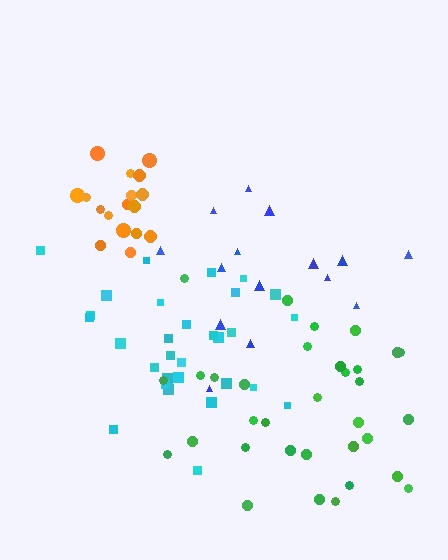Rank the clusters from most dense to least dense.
orange, cyan, green, blue.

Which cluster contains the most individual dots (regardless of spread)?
Green (33).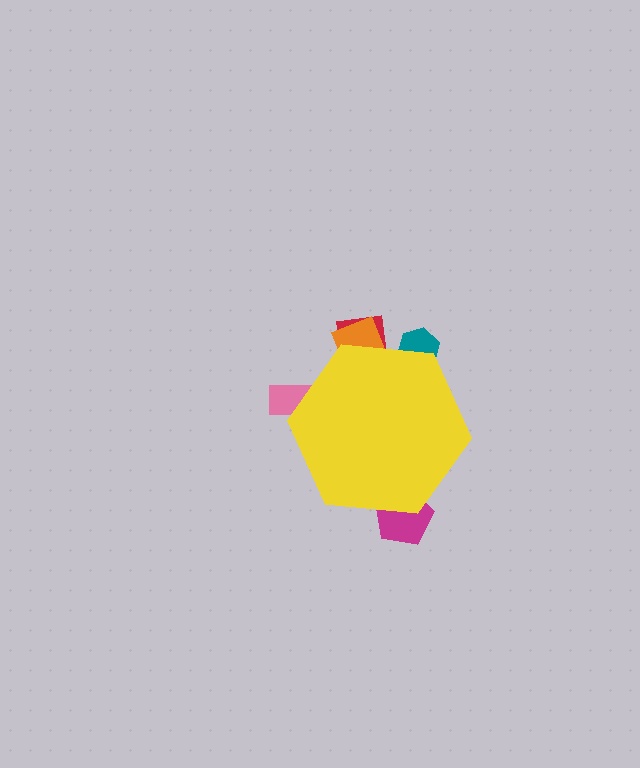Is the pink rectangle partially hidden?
Yes, the pink rectangle is partially hidden behind the yellow hexagon.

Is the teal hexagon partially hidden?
Yes, the teal hexagon is partially hidden behind the yellow hexagon.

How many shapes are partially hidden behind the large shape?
5 shapes are partially hidden.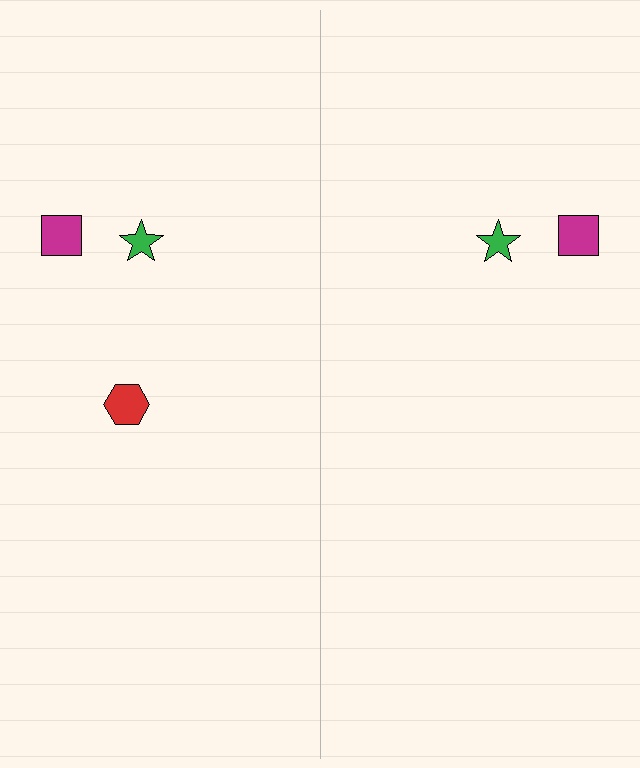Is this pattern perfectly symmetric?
No, the pattern is not perfectly symmetric. A red hexagon is missing from the right side.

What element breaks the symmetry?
A red hexagon is missing from the right side.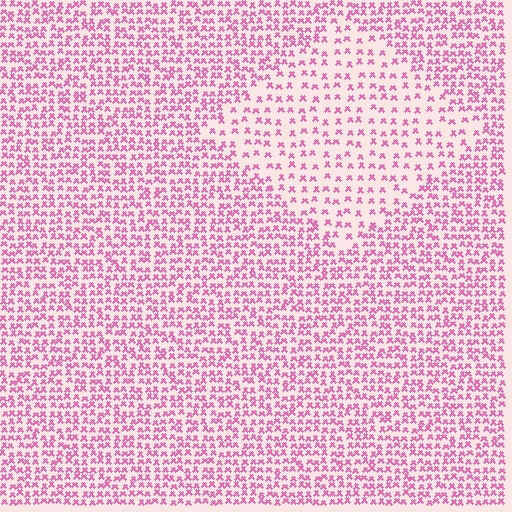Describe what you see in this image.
The image contains small pink elements arranged at two different densities. A diamond-shaped region is visible where the elements are less densely packed than the surrounding area.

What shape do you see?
I see a diamond.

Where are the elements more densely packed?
The elements are more densely packed outside the diamond boundary.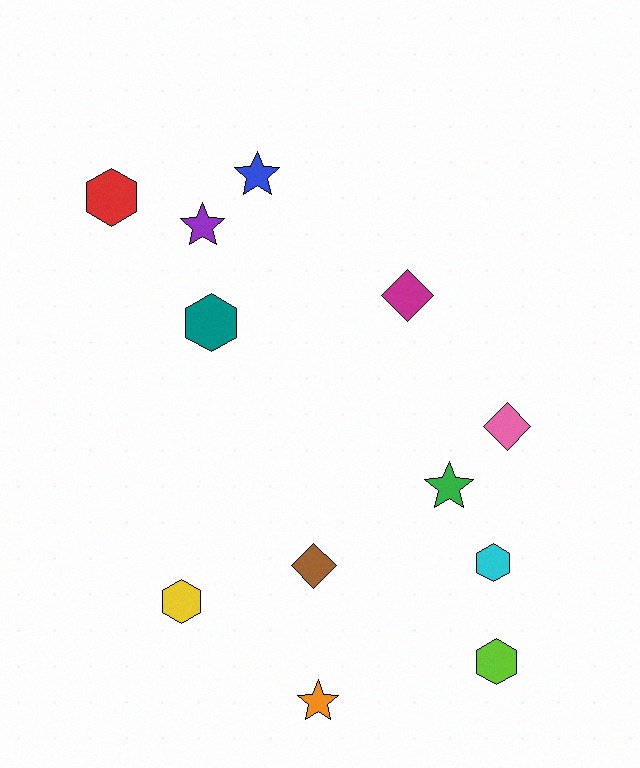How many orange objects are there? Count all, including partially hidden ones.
There is 1 orange object.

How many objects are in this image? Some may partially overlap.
There are 12 objects.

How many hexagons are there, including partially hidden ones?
There are 5 hexagons.